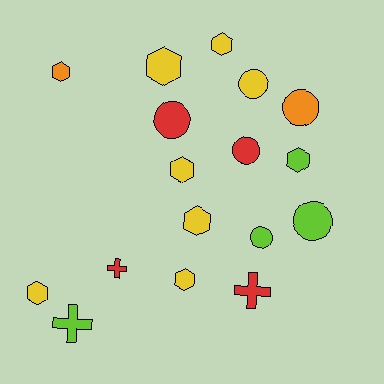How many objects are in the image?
There are 17 objects.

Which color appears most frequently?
Yellow, with 7 objects.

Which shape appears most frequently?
Hexagon, with 8 objects.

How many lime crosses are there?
There is 1 lime cross.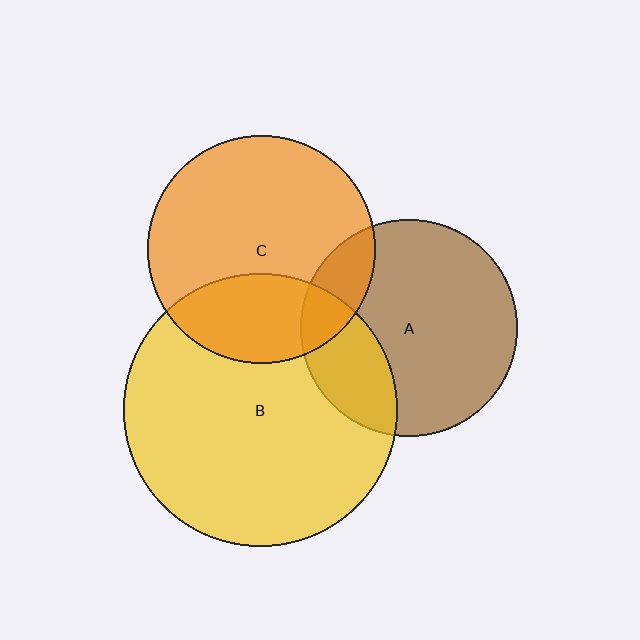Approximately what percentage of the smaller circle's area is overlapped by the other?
Approximately 15%.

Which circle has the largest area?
Circle B (yellow).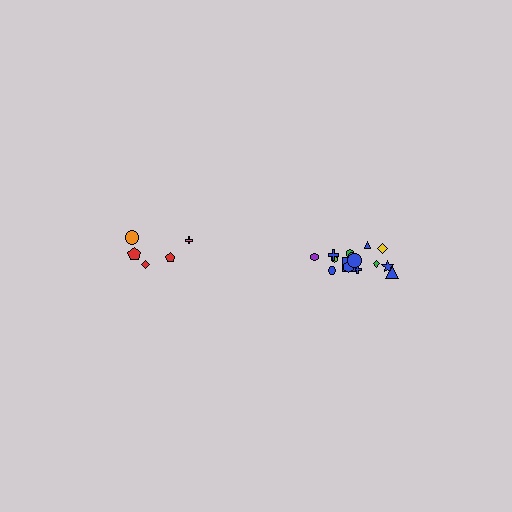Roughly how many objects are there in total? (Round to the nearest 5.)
Roughly 20 objects in total.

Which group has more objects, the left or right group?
The right group.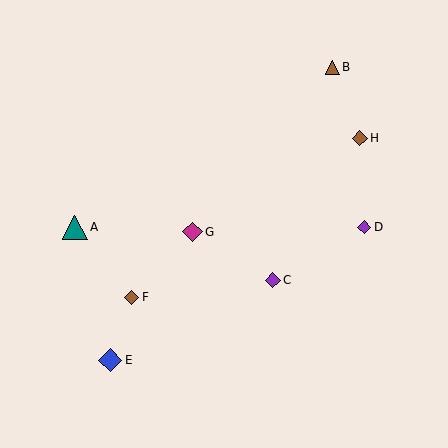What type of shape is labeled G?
Shape G is a magenta diamond.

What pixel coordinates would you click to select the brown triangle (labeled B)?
Click at (332, 67) to select the brown triangle B.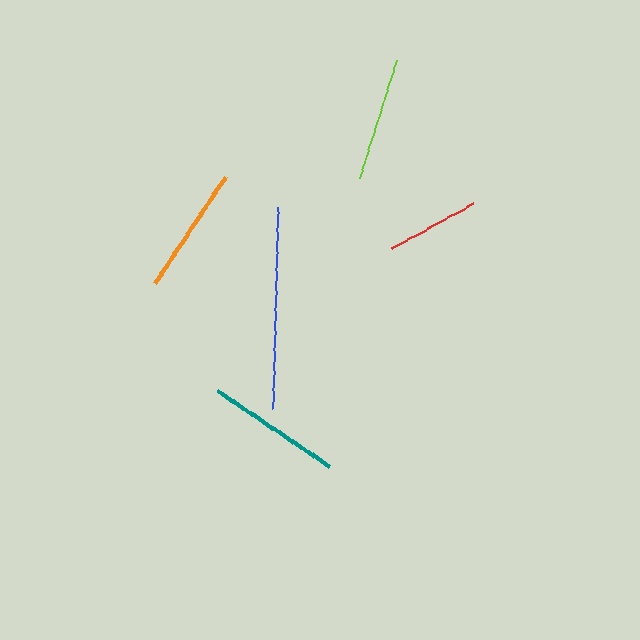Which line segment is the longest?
The blue line is the longest at approximately 202 pixels.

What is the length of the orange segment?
The orange segment is approximately 128 pixels long.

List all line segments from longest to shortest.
From longest to shortest: blue, teal, orange, lime, red.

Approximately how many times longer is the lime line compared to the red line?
The lime line is approximately 1.3 times the length of the red line.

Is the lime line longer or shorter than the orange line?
The orange line is longer than the lime line.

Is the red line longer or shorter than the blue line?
The blue line is longer than the red line.